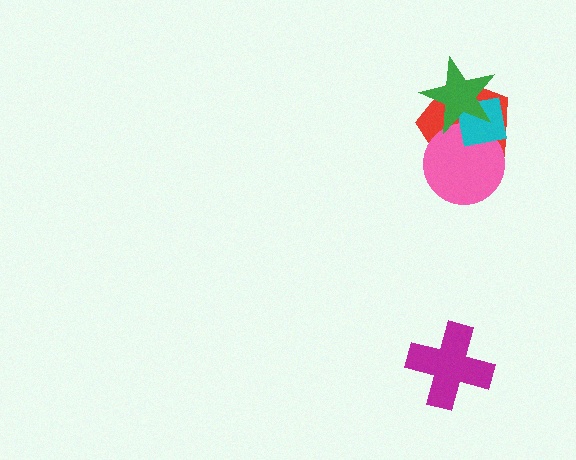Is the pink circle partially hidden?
Yes, it is partially covered by another shape.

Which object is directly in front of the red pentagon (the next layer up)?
The pink circle is directly in front of the red pentagon.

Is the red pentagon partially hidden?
Yes, it is partially covered by another shape.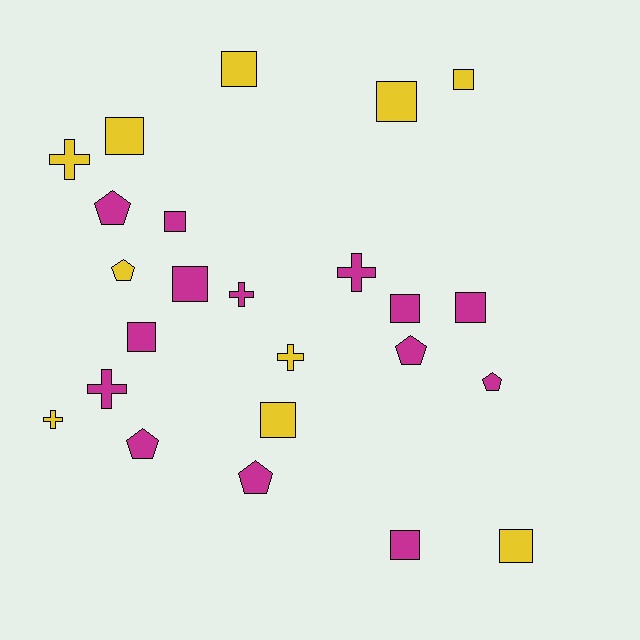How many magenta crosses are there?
There are 3 magenta crosses.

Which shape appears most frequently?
Square, with 12 objects.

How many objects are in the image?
There are 24 objects.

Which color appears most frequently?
Magenta, with 14 objects.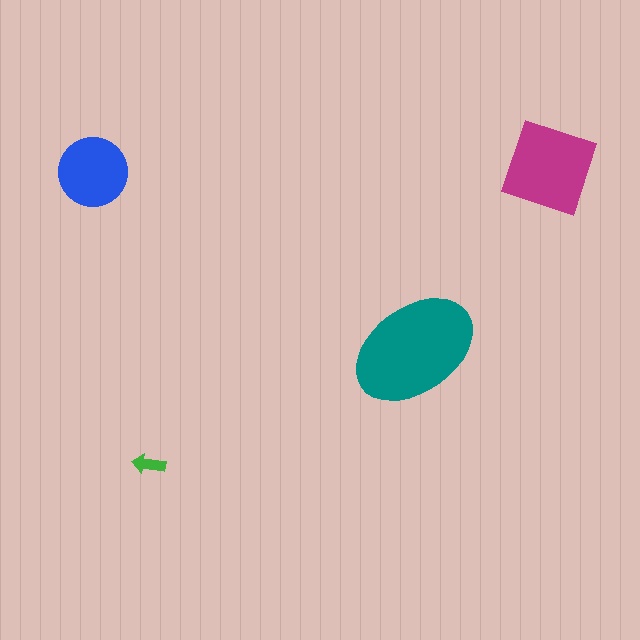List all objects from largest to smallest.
The teal ellipse, the magenta diamond, the blue circle, the green arrow.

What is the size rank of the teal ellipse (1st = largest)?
1st.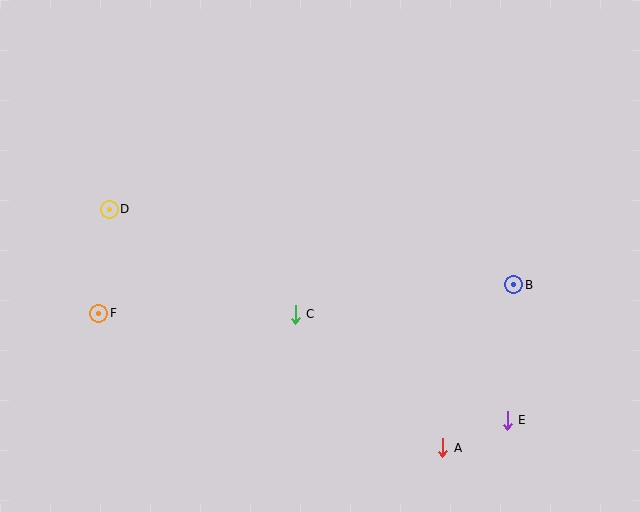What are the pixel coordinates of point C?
Point C is at (295, 314).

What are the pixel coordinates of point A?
Point A is at (443, 448).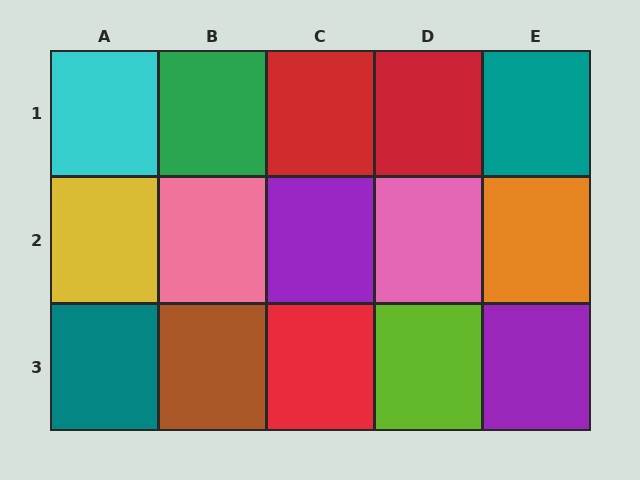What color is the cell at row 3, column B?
Brown.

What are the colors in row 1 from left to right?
Cyan, green, red, red, teal.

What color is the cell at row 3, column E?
Purple.